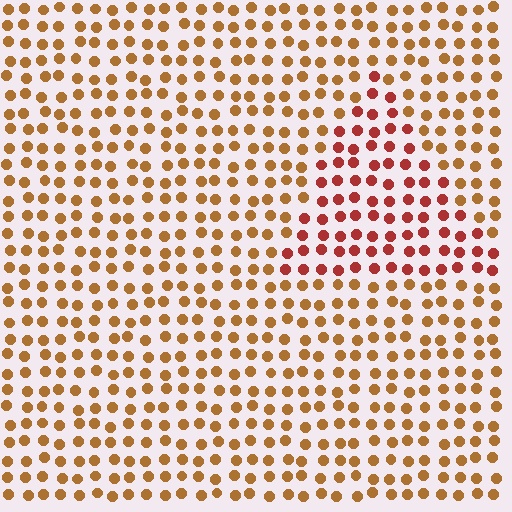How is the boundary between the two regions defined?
The boundary is defined purely by a slight shift in hue (about 33 degrees). Spacing, size, and orientation are identical on both sides.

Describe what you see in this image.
The image is filled with small brown elements in a uniform arrangement. A triangle-shaped region is visible where the elements are tinted to a slightly different hue, forming a subtle color boundary.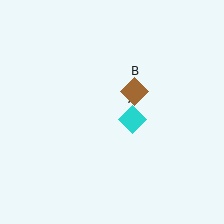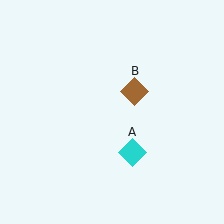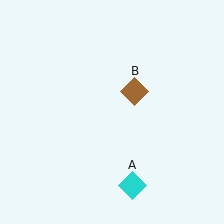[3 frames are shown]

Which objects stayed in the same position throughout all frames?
Brown diamond (object B) remained stationary.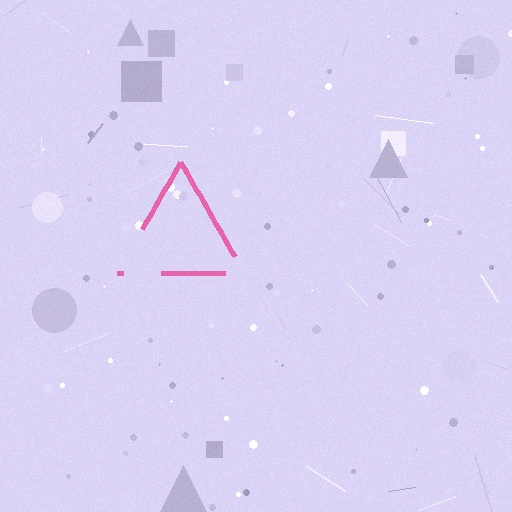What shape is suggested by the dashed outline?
The dashed outline suggests a triangle.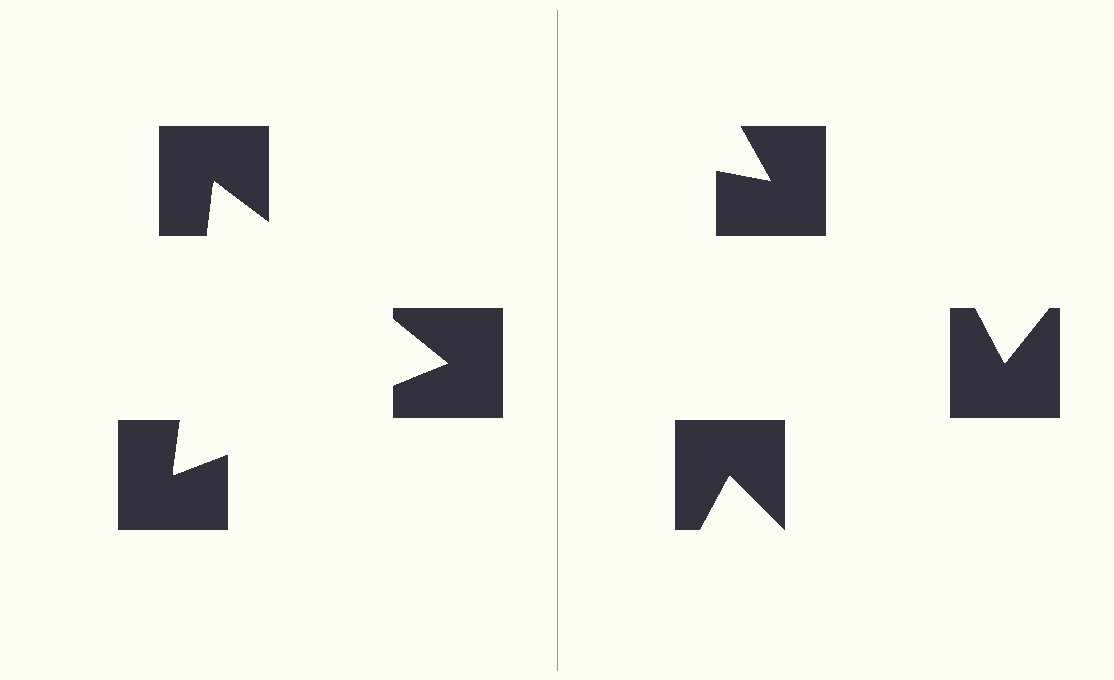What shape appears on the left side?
An illusory triangle.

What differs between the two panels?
The notched squares are positioned identically on both sides; only the wedge orientations differ. On the left they align to a triangle; on the right they are misaligned.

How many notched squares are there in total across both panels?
6 — 3 on each side.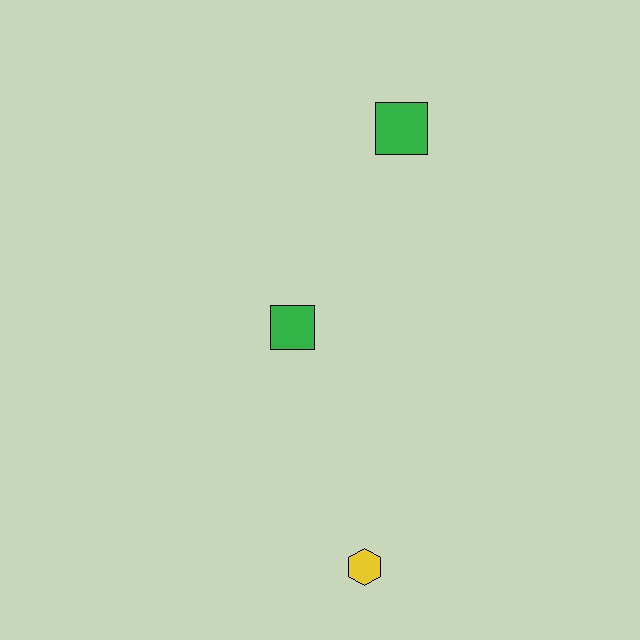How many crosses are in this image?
There are no crosses.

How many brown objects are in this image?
There are no brown objects.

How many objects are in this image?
There are 3 objects.